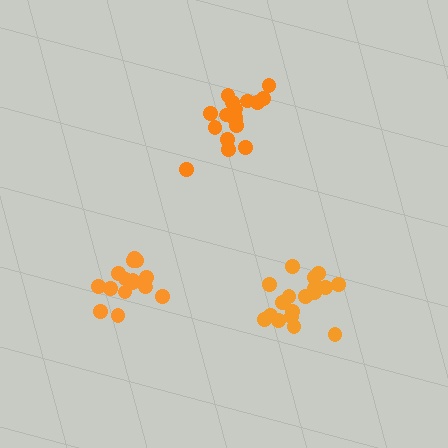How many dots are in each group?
Group 1: 18 dots, Group 2: 18 dots, Group 3: 15 dots (51 total).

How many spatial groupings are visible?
There are 3 spatial groupings.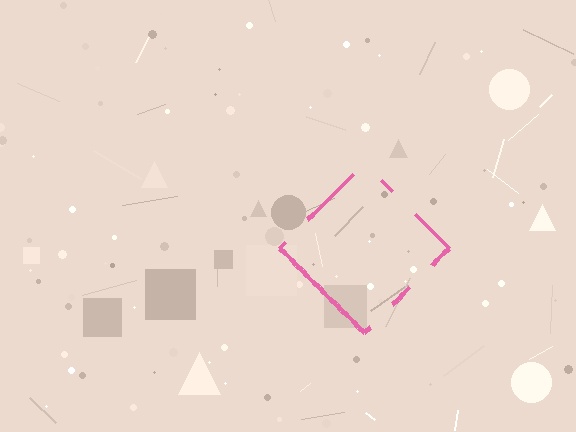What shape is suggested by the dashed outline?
The dashed outline suggests a diamond.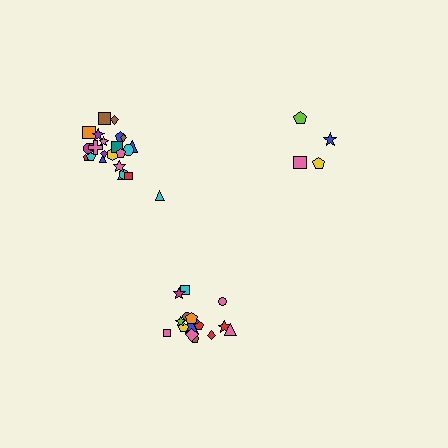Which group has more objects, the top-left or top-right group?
The top-left group.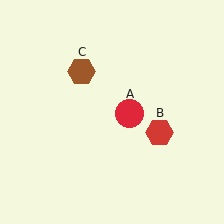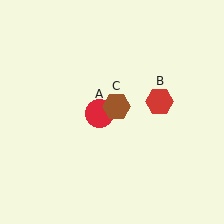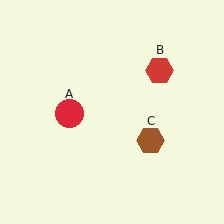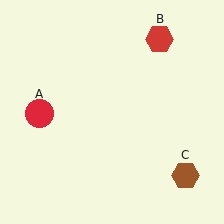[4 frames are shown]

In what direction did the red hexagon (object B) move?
The red hexagon (object B) moved up.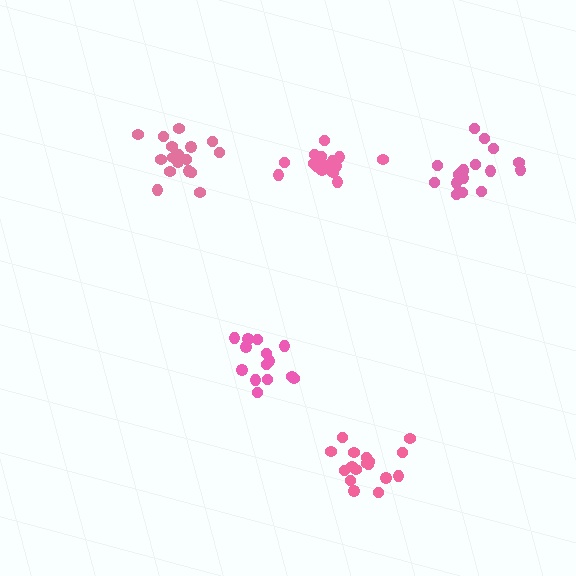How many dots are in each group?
Group 1: 18 dots, Group 2: 17 dots, Group 3: 17 dots, Group 4: 16 dots, Group 5: 14 dots (82 total).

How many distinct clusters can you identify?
There are 5 distinct clusters.